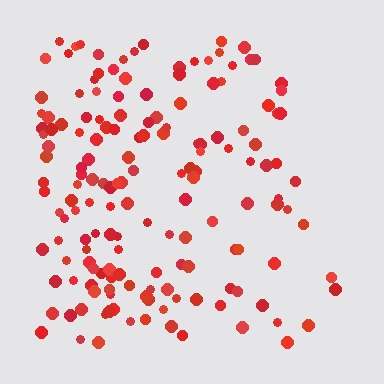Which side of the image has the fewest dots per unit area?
The right.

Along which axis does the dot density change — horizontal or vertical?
Horizontal.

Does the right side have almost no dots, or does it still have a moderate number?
Still a moderate number, just noticeably fewer than the left.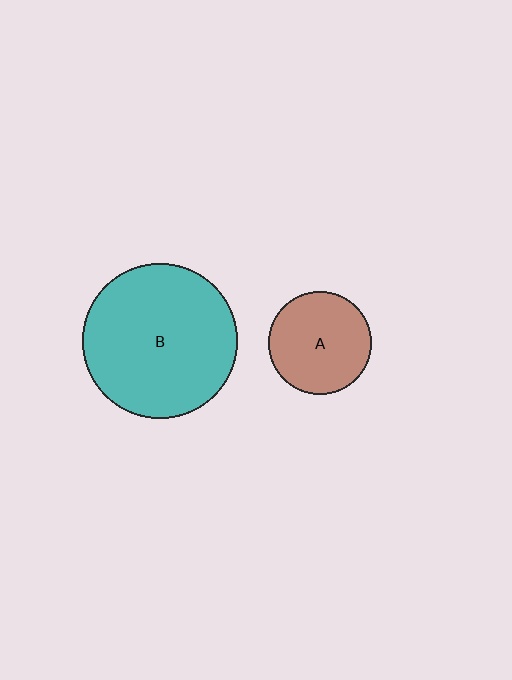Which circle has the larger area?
Circle B (teal).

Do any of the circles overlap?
No, none of the circles overlap.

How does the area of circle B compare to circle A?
Approximately 2.3 times.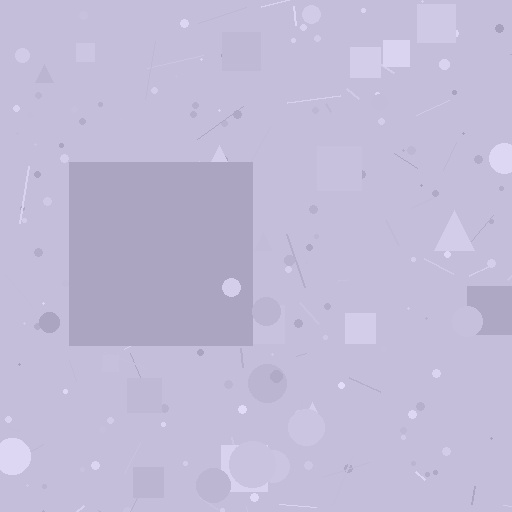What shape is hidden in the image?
A square is hidden in the image.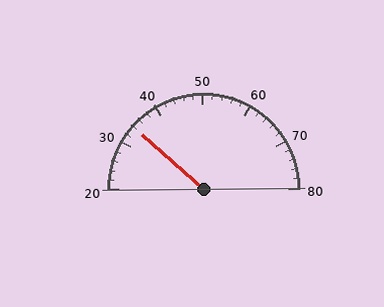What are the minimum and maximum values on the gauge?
The gauge ranges from 20 to 80.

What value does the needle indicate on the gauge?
The needle indicates approximately 34.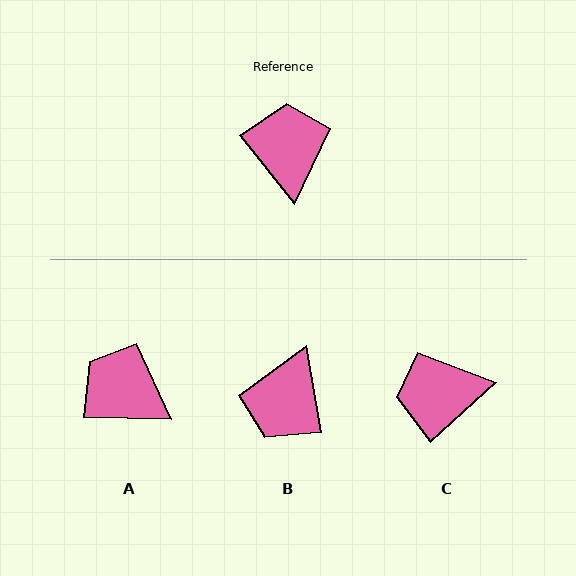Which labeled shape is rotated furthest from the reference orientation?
B, about 151 degrees away.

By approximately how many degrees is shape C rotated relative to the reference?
Approximately 94 degrees counter-clockwise.